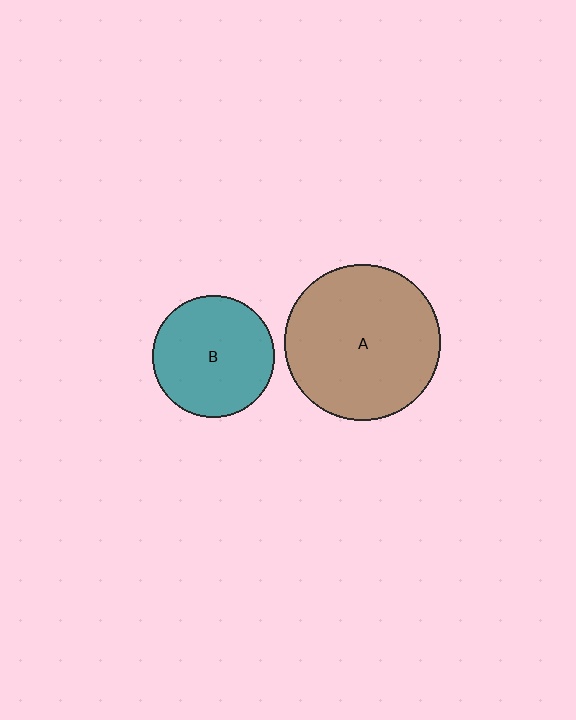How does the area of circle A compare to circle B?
Approximately 1.6 times.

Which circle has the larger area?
Circle A (brown).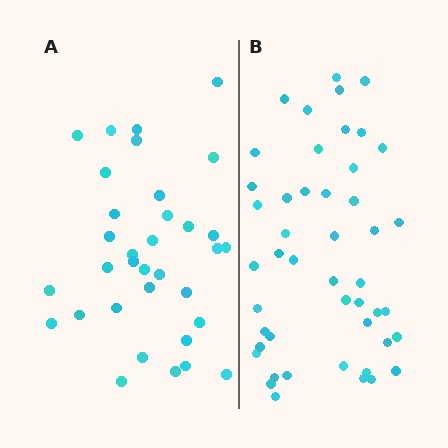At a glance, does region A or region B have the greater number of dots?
Region B (the right region) has more dots.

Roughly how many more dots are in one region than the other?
Region B has approximately 15 more dots than region A.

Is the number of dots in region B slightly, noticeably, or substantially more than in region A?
Region B has noticeably more, but not dramatically so. The ratio is roughly 1.4 to 1.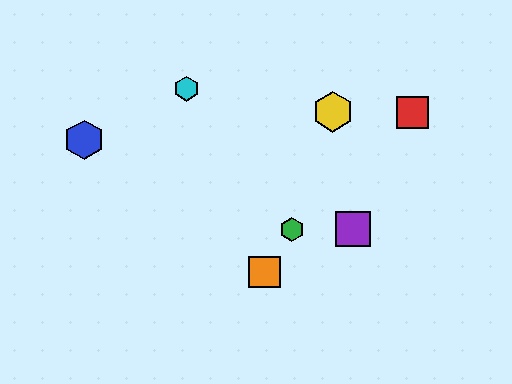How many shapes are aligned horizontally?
2 shapes (the green hexagon, the purple square) are aligned horizontally.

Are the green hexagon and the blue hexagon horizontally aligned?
No, the green hexagon is at y≈229 and the blue hexagon is at y≈140.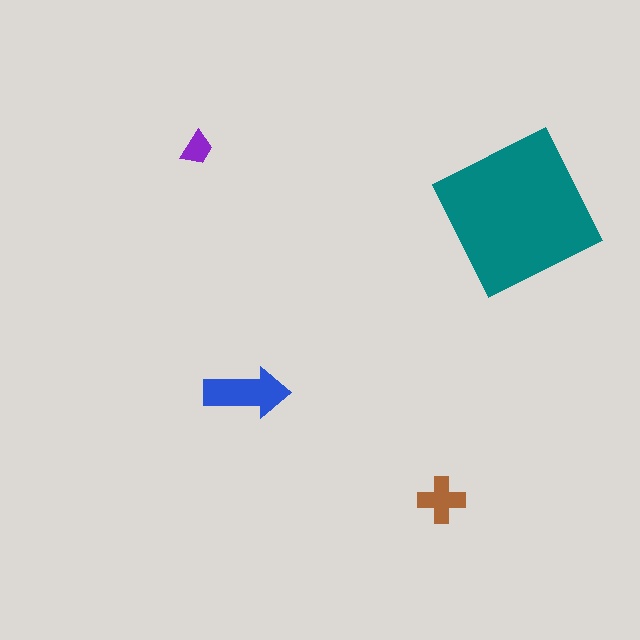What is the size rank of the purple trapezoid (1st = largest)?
4th.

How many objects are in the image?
There are 4 objects in the image.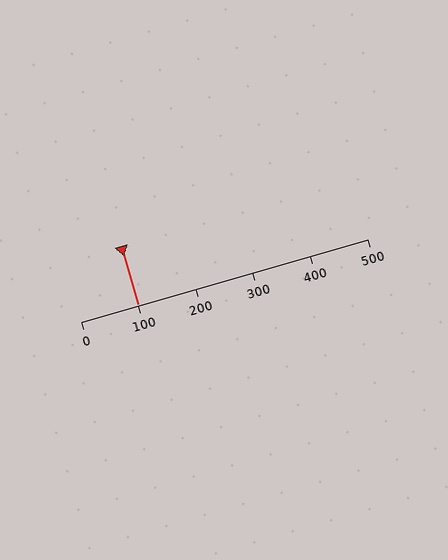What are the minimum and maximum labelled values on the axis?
The axis runs from 0 to 500.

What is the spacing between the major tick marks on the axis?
The major ticks are spaced 100 apart.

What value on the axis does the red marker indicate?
The marker indicates approximately 100.